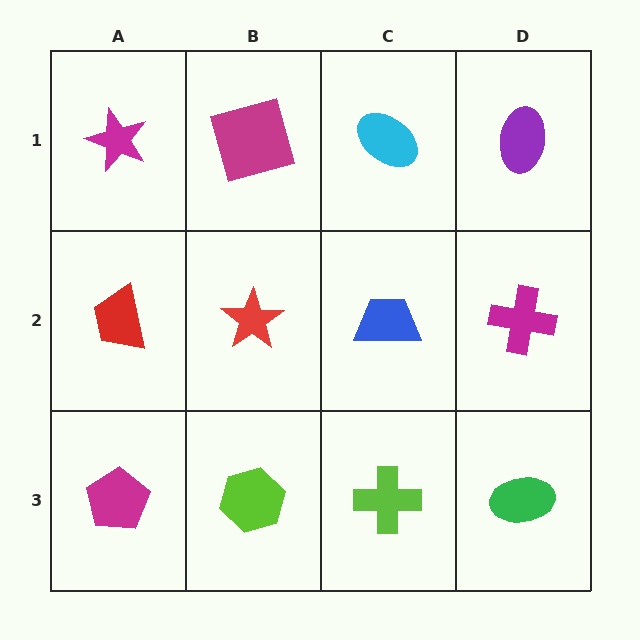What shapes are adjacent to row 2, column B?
A magenta square (row 1, column B), a lime hexagon (row 3, column B), a red trapezoid (row 2, column A), a blue trapezoid (row 2, column C).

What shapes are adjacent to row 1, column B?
A red star (row 2, column B), a magenta star (row 1, column A), a cyan ellipse (row 1, column C).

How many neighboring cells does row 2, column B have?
4.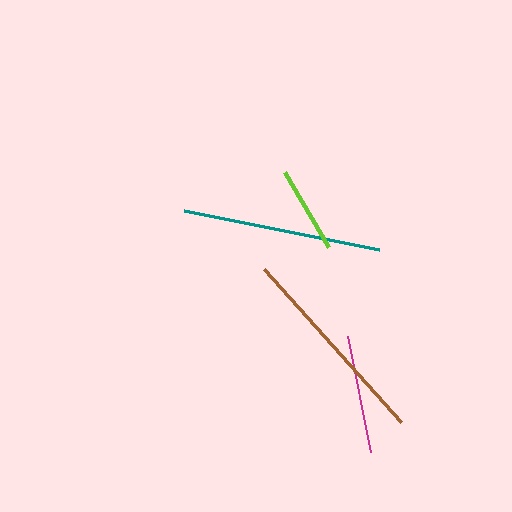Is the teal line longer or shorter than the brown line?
The brown line is longer than the teal line.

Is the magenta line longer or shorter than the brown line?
The brown line is longer than the magenta line.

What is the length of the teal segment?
The teal segment is approximately 199 pixels long.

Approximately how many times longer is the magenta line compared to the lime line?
The magenta line is approximately 1.3 times the length of the lime line.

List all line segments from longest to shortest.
From longest to shortest: brown, teal, magenta, lime.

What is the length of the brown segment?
The brown segment is approximately 205 pixels long.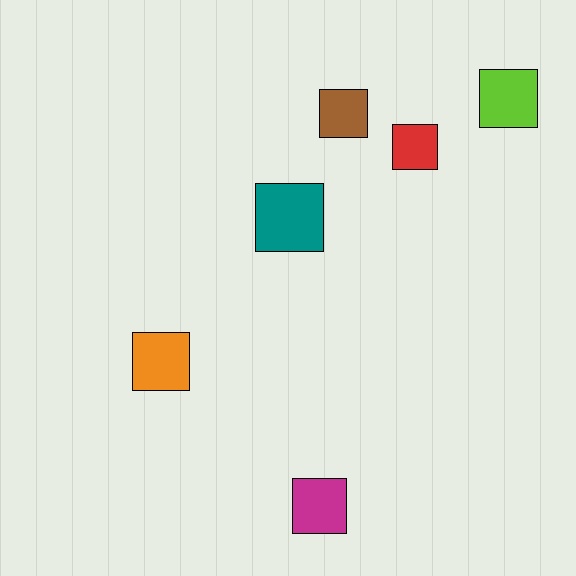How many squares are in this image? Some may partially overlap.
There are 6 squares.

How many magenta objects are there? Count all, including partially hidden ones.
There is 1 magenta object.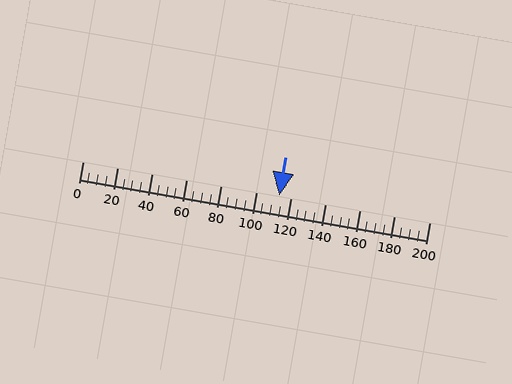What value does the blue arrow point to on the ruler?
The blue arrow points to approximately 114.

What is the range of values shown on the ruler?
The ruler shows values from 0 to 200.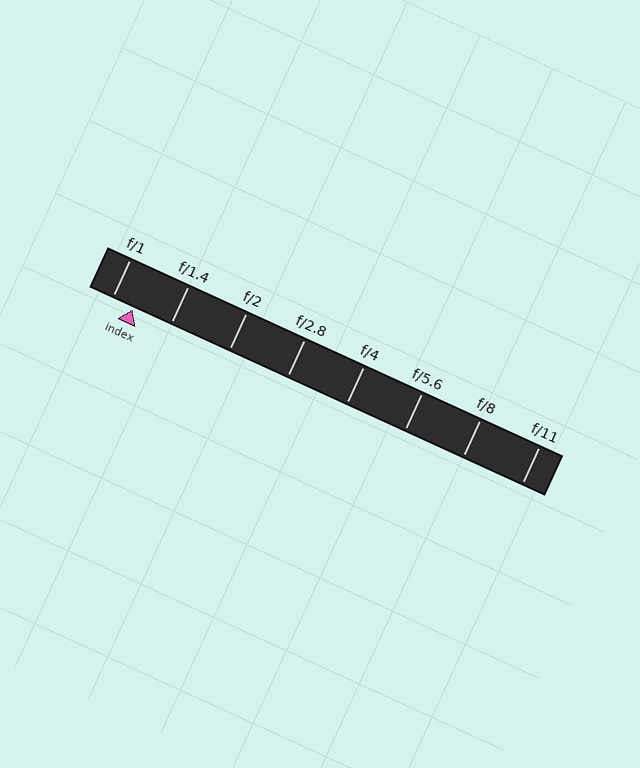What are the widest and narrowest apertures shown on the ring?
The widest aperture shown is f/1 and the narrowest is f/11.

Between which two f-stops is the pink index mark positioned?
The index mark is between f/1 and f/1.4.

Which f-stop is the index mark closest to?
The index mark is closest to f/1.